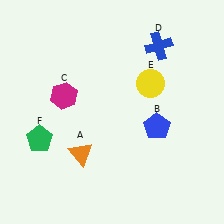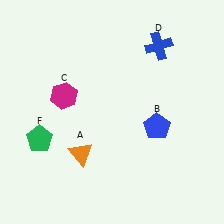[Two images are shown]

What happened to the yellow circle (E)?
The yellow circle (E) was removed in Image 2. It was in the top-right area of Image 1.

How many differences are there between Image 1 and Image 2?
There is 1 difference between the two images.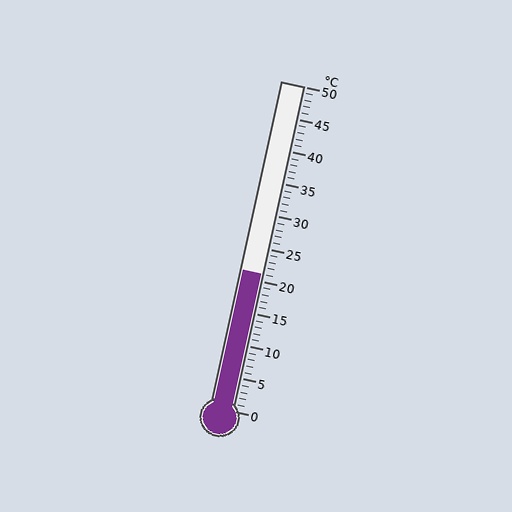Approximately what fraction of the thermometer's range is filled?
The thermometer is filled to approximately 40% of its range.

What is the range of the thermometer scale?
The thermometer scale ranges from 0°C to 50°C.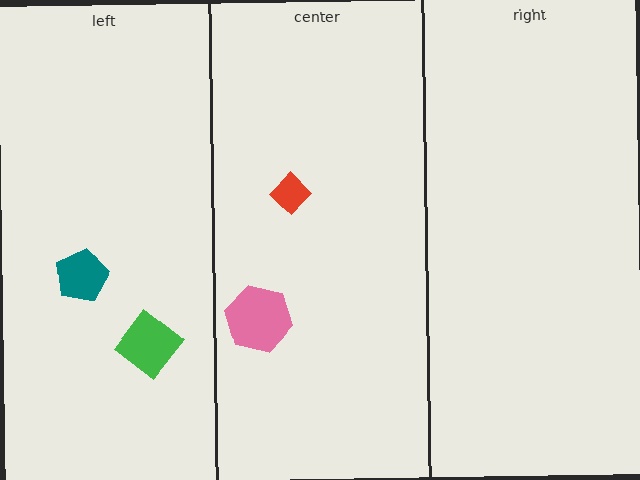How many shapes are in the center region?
2.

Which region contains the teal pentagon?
The left region.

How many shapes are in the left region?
2.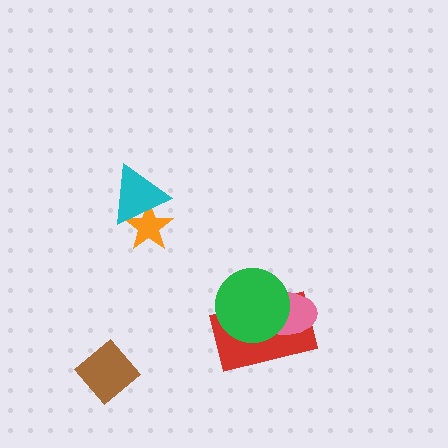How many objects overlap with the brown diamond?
0 objects overlap with the brown diamond.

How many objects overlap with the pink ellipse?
2 objects overlap with the pink ellipse.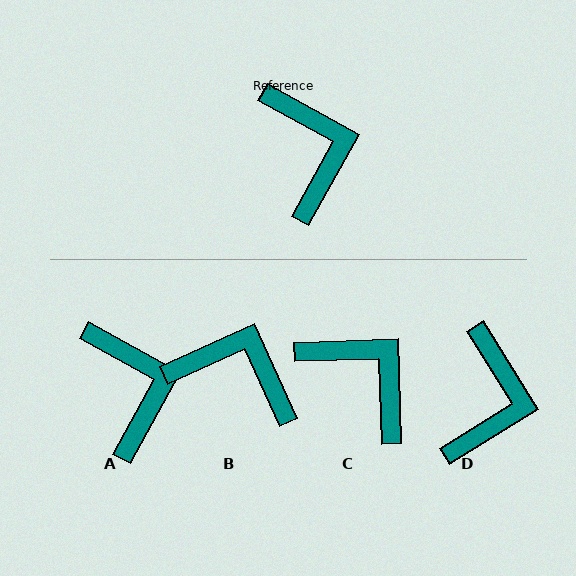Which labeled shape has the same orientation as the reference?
A.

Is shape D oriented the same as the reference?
No, it is off by about 29 degrees.